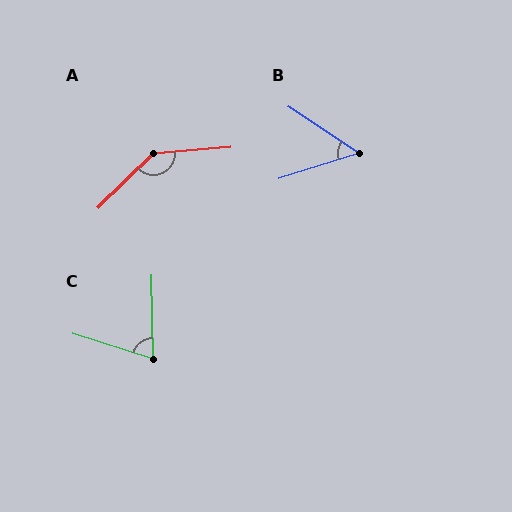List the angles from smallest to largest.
B (51°), C (72°), A (140°).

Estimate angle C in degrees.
Approximately 72 degrees.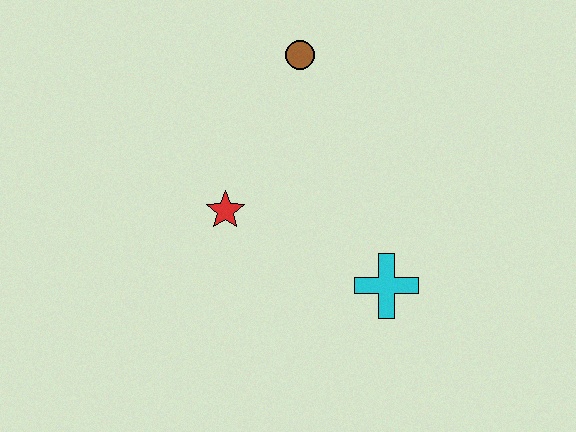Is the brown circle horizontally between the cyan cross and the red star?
Yes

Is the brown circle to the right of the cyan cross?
No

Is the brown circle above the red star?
Yes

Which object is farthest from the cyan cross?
The brown circle is farthest from the cyan cross.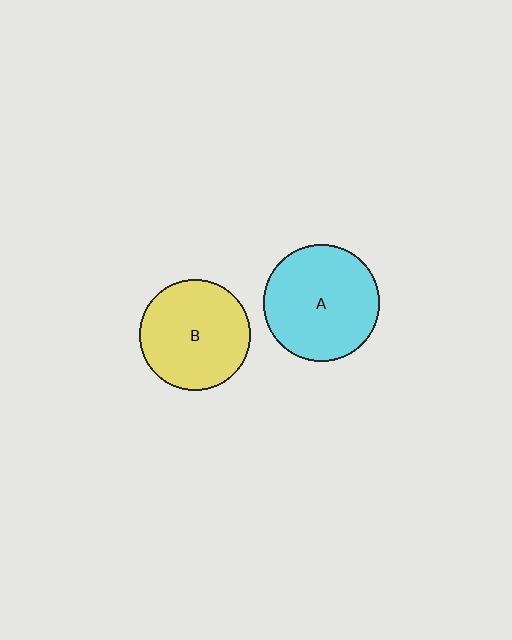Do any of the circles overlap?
No, none of the circles overlap.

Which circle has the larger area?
Circle A (cyan).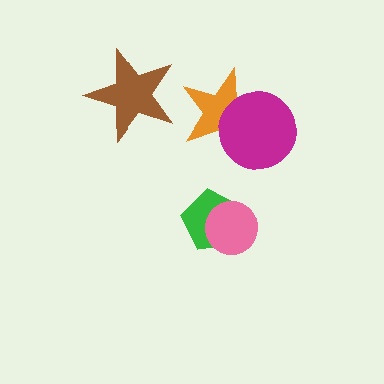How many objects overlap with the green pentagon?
1 object overlaps with the green pentagon.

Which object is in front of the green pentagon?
The pink circle is in front of the green pentagon.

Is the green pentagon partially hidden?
Yes, it is partially covered by another shape.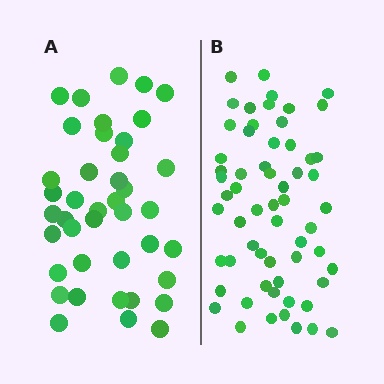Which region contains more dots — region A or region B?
Region B (the right region) has more dots.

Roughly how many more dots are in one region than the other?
Region B has approximately 20 more dots than region A.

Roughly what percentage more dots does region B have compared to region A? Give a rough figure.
About 45% more.